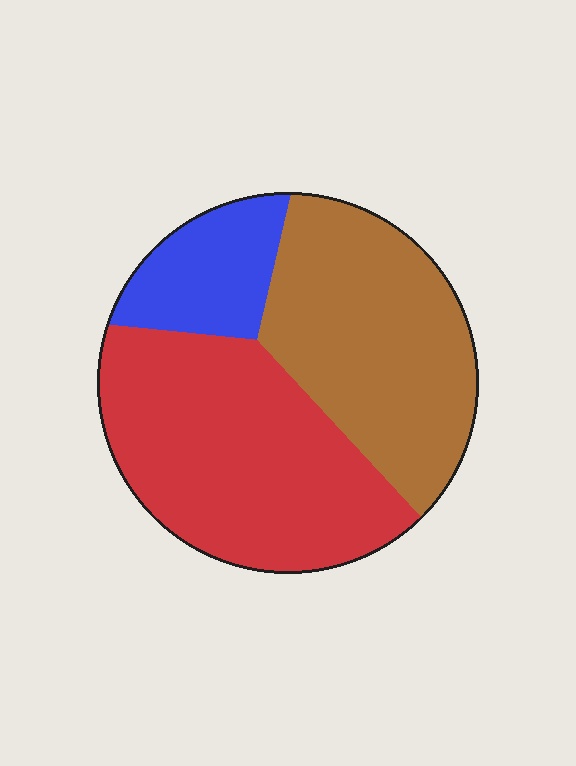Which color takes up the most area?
Red, at roughly 45%.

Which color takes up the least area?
Blue, at roughly 15%.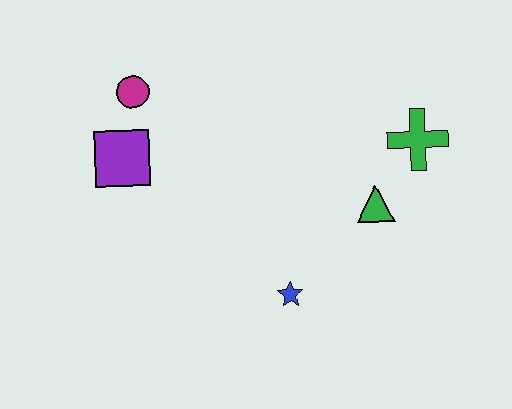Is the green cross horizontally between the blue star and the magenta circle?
No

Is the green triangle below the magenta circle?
Yes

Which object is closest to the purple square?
The magenta circle is closest to the purple square.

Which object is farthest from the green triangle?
The magenta circle is farthest from the green triangle.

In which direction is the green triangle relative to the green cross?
The green triangle is below the green cross.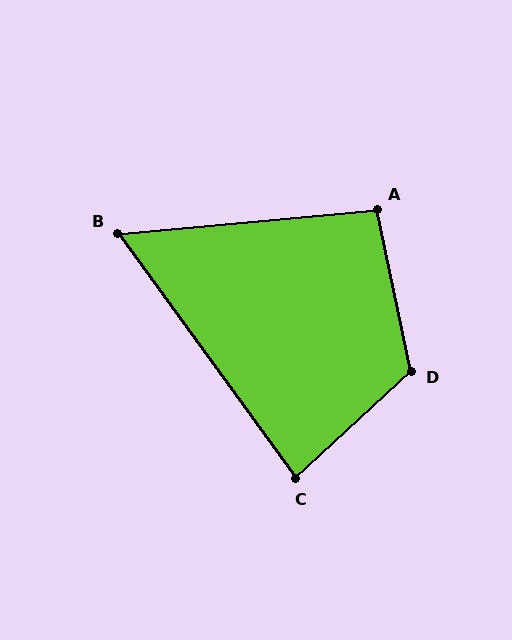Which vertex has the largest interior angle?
D, at approximately 121 degrees.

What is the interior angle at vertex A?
Approximately 97 degrees (obtuse).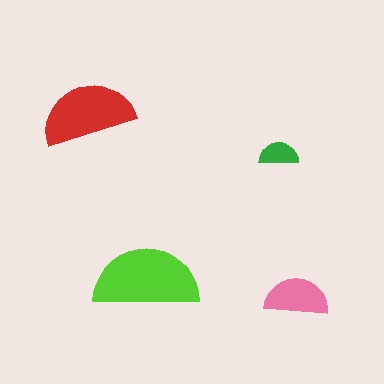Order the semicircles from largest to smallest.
the lime one, the red one, the pink one, the green one.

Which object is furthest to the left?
The red semicircle is leftmost.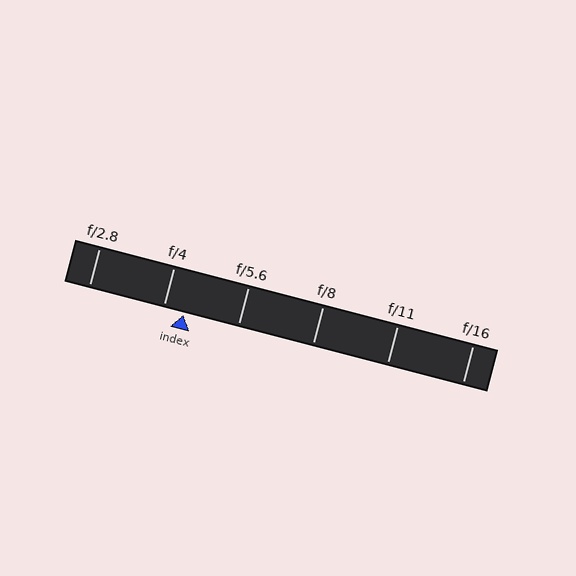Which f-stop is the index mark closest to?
The index mark is closest to f/4.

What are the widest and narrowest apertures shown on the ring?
The widest aperture shown is f/2.8 and the narrowest is f/16.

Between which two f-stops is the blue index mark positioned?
The index mark is between f/4 and f/5.6.